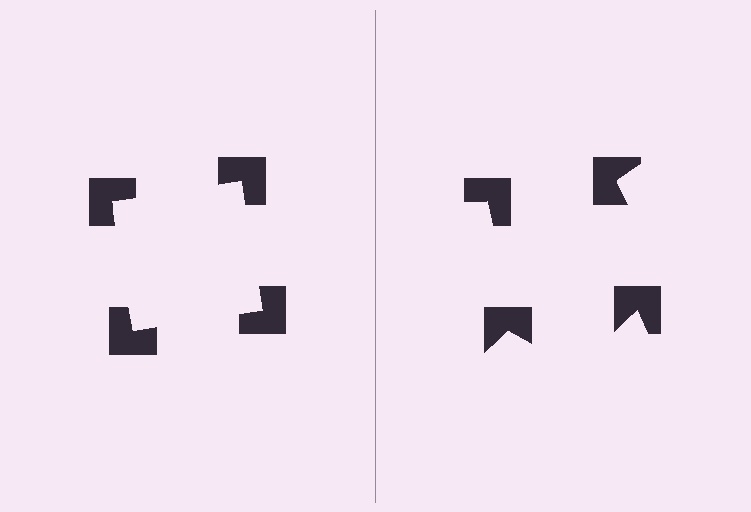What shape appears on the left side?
An illusory square.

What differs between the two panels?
The notched squares are positioned identically on both sides; only the wedge orientations differ. On the left they align to a square; on the right they are misaligned.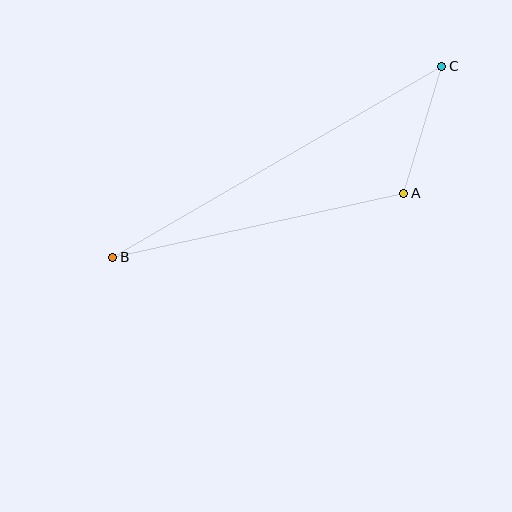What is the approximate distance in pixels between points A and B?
The distance between A and B is approximately 298 pixels.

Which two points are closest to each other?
Points A and C are closest to each other.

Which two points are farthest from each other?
Points B and C are farthest from each other.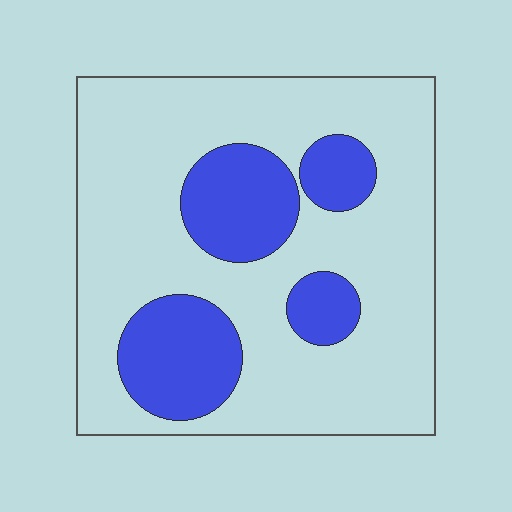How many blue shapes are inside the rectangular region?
4.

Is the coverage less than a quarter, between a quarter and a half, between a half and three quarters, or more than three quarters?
Between a quarter and a half.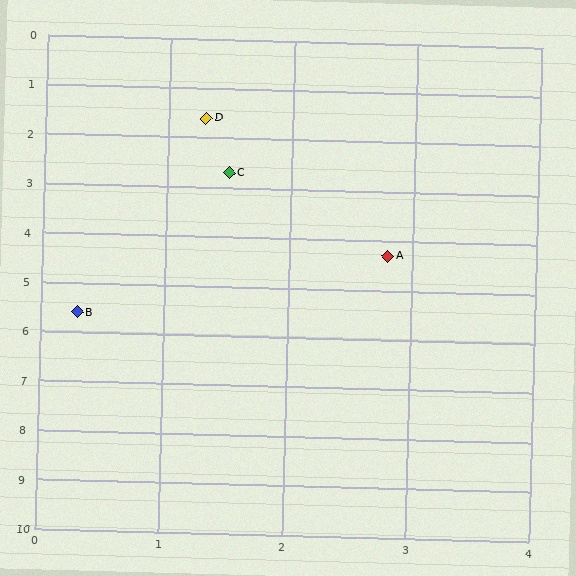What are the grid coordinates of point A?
Point A is at approximately (2.8, 4.3).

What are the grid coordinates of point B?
Point B is at approximately (0.3, 5.6).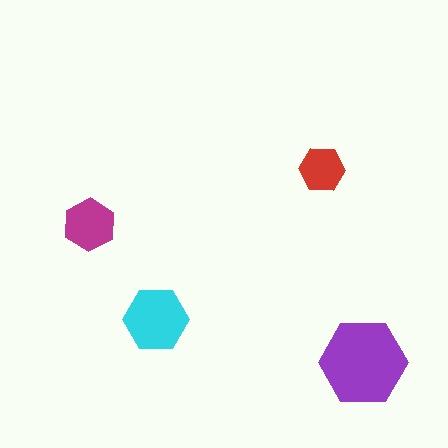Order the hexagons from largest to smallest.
the purple one, the cyan one, the magenta one, the red one.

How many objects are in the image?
There are 4 objects in the image.